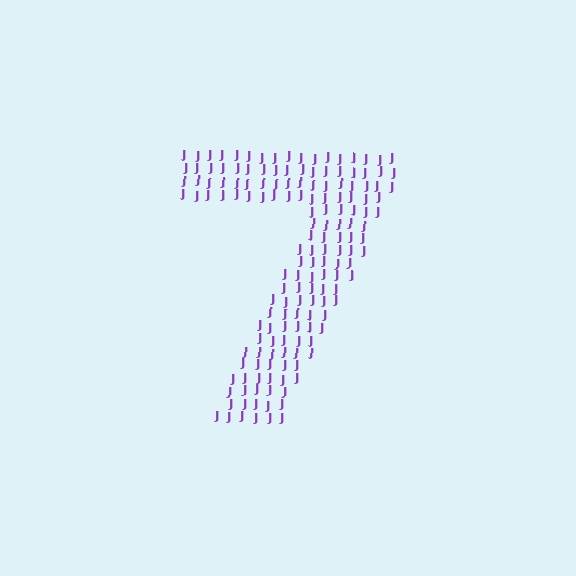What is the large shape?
The large shape is the digit 7.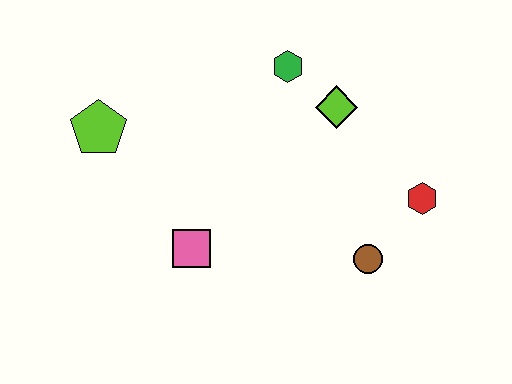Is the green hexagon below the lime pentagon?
No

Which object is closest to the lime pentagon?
The pink square is closest to the lime pentagon.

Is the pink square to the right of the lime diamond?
No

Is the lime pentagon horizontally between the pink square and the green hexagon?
No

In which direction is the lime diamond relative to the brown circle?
The lime diamond is above the brown circle.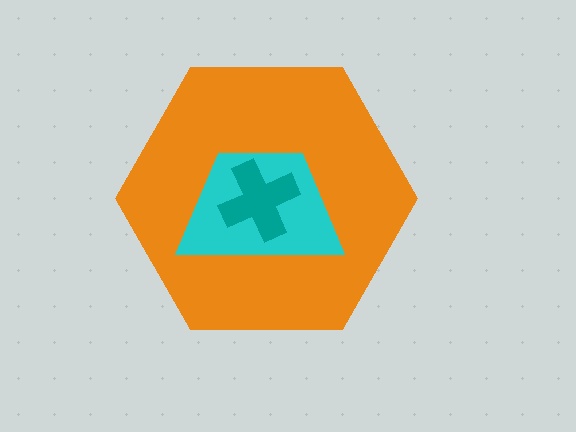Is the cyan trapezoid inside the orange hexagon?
Yes.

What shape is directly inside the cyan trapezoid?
The teal cross.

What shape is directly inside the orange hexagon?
The cyan trapezoid.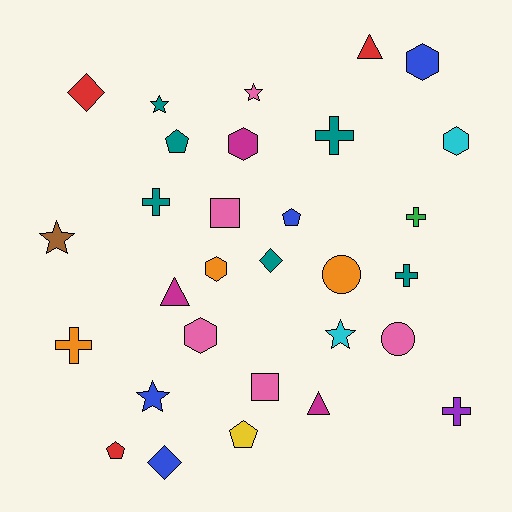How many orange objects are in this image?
There are 3 orange objects.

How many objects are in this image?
There are 30 objects.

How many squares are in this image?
There are 2 squares.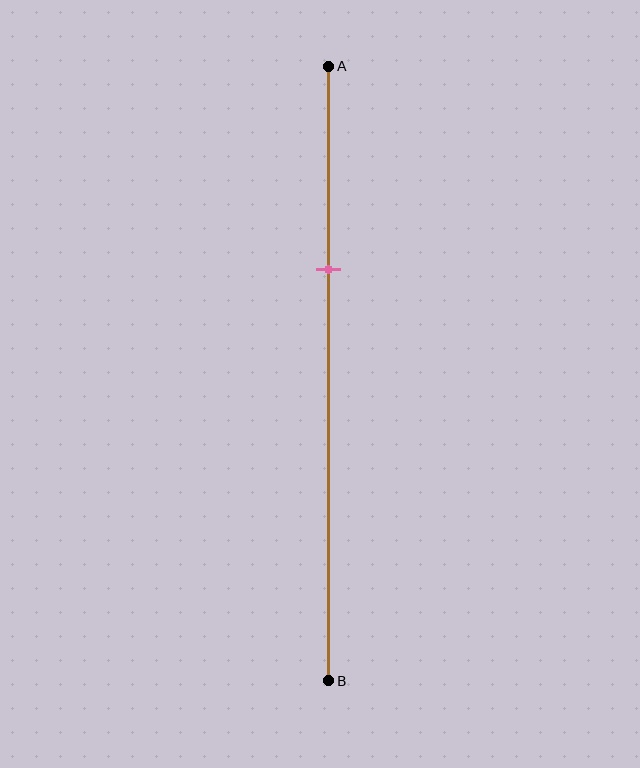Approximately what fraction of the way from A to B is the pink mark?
The pink mark is approximately 35% of the way from A to B.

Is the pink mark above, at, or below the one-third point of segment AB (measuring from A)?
The pink mark is approximately at the one-third point of segment AB.